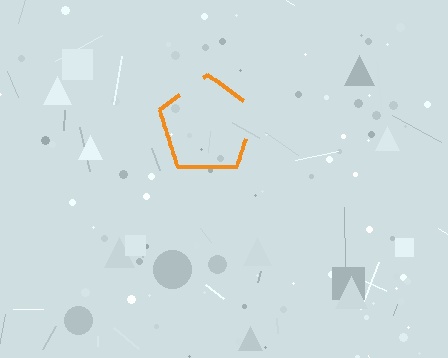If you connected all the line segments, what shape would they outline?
They would outline a pentagon.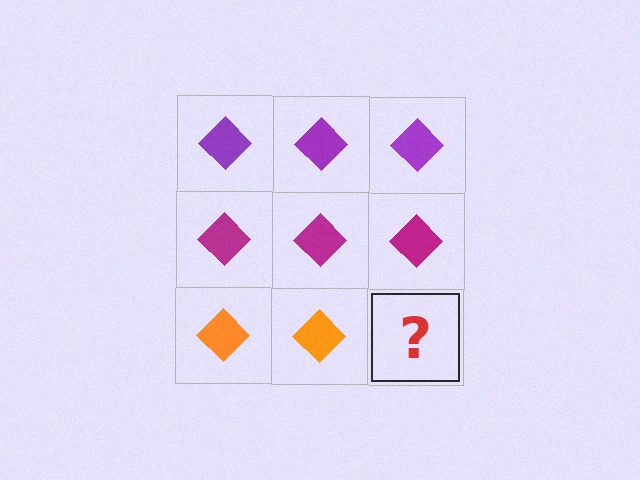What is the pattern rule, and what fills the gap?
The rule is that each row has a consistent color. The gap should be filled with an orange diamond.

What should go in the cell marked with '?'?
The missing cell should contain an orange diamond.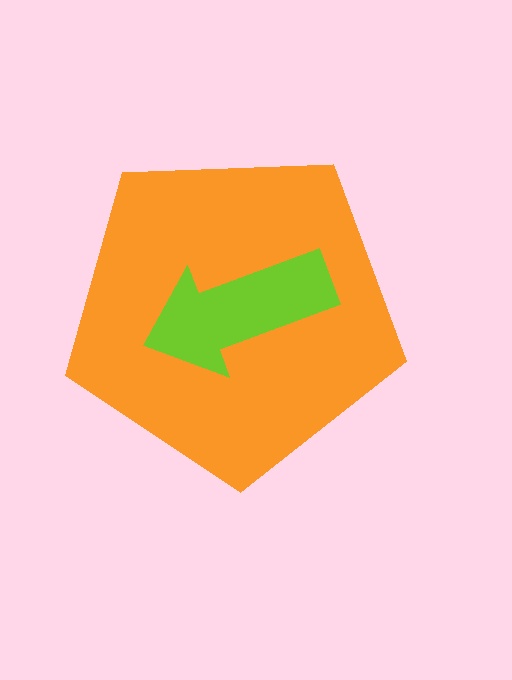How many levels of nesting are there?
2.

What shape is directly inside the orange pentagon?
The lime arrow.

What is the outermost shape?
The orange pentagon.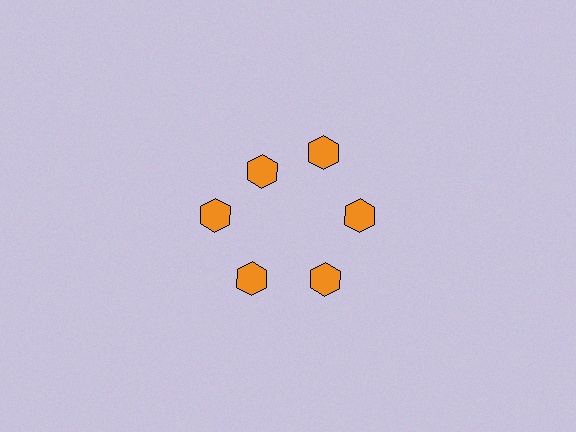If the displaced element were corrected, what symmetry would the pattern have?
It would have 6-fold rotational symmetry — the pattern would map onto itself every 60 degrees.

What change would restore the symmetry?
The symmetry would be restored by moving it outward, back onto the ring so that all 6 hexagons sit at equal angles and equal distance from the center.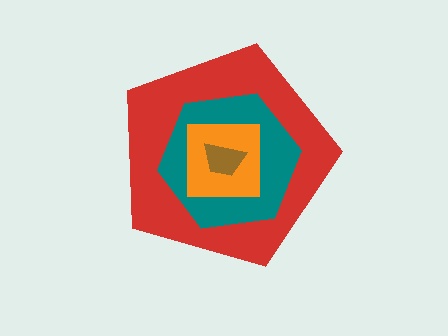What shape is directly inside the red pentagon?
The teal hexagon.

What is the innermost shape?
The brown trapezoid.